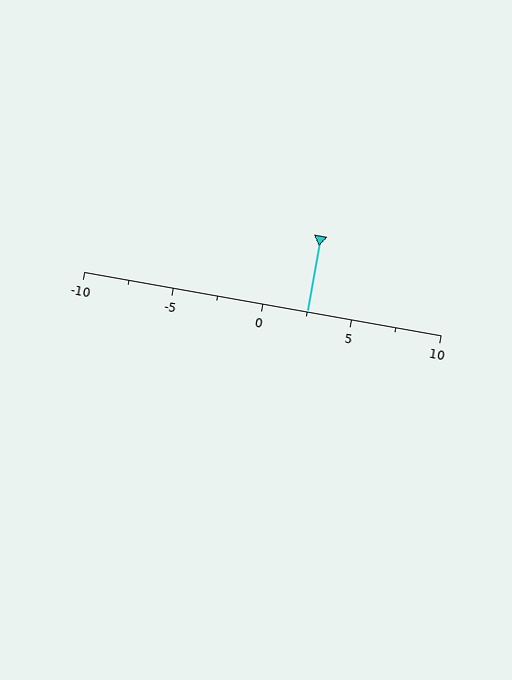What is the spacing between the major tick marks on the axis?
The major ticks are spaced 5 apart.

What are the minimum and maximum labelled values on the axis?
The axis runs from -10 to 10.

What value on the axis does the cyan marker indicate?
The marker indicates approximately 2.5.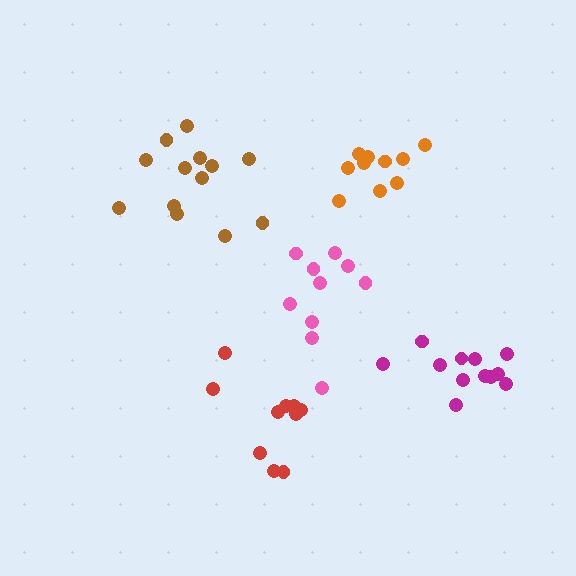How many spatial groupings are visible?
There are 5 spatial groupings.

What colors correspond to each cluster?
The clusters are colored: brown, red, pink, magenta, orange.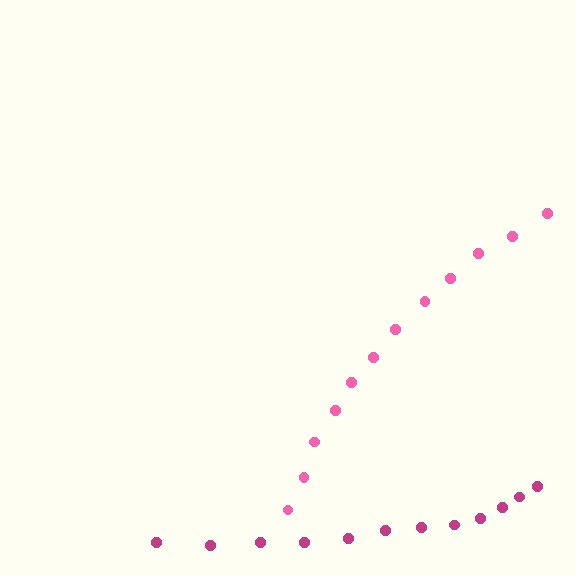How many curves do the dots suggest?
There are 2 distinct paths.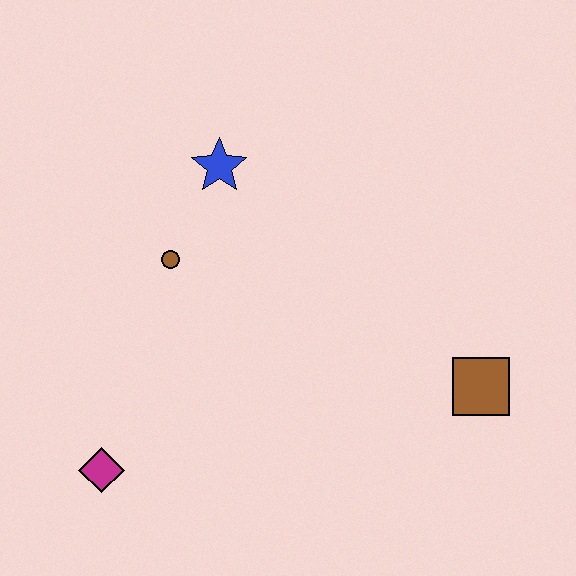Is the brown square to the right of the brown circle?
Yes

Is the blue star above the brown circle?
Yes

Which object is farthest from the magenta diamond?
The brown square is farthest from the magenta diamond.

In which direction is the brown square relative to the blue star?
The brown square is to the right of the blue star.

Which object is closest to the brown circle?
The blue star is closest to the brown circle.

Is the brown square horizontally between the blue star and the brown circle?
No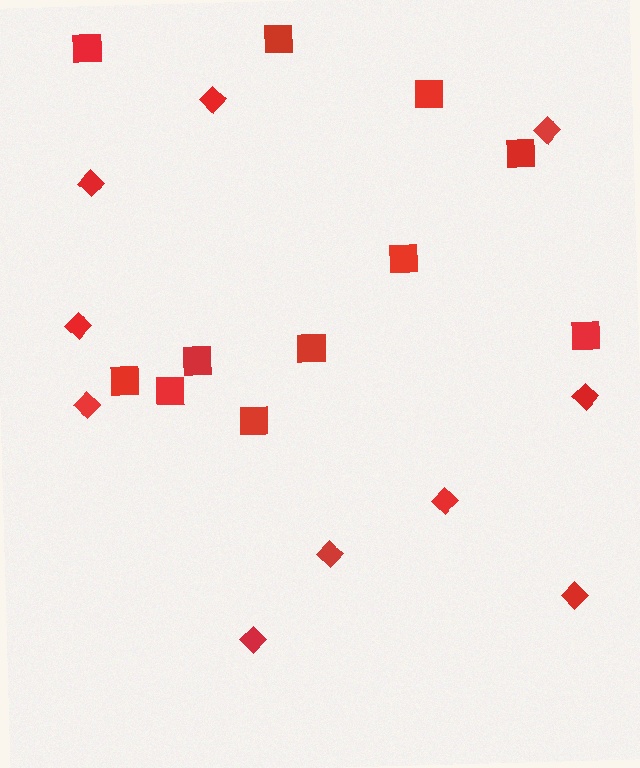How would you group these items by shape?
There are 2 groups: one group of diamonds (10) and one group of squares (11).